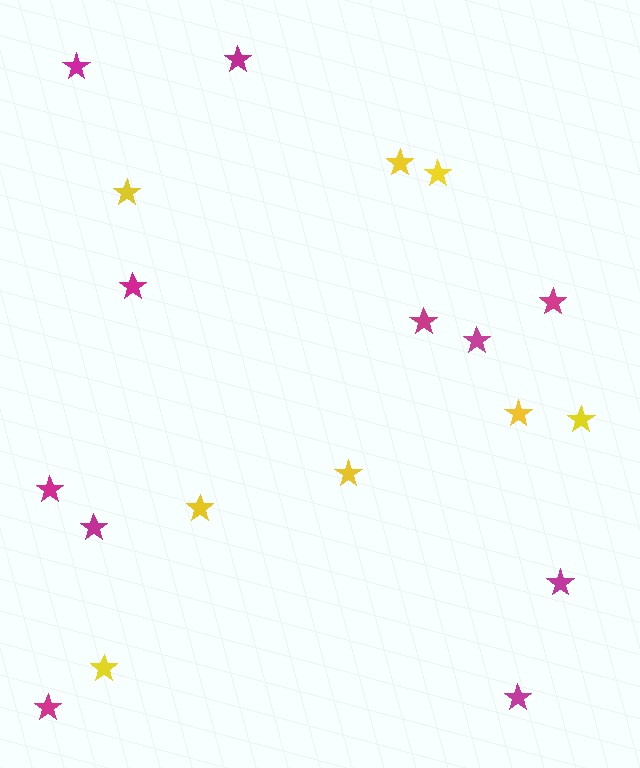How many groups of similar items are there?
There are 2 groups: one group of yellow stars (8) and one group of magenta stars (11).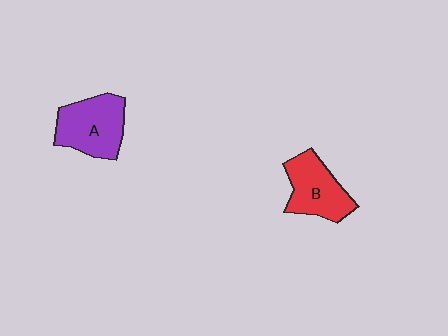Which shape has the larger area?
Shape A (purple).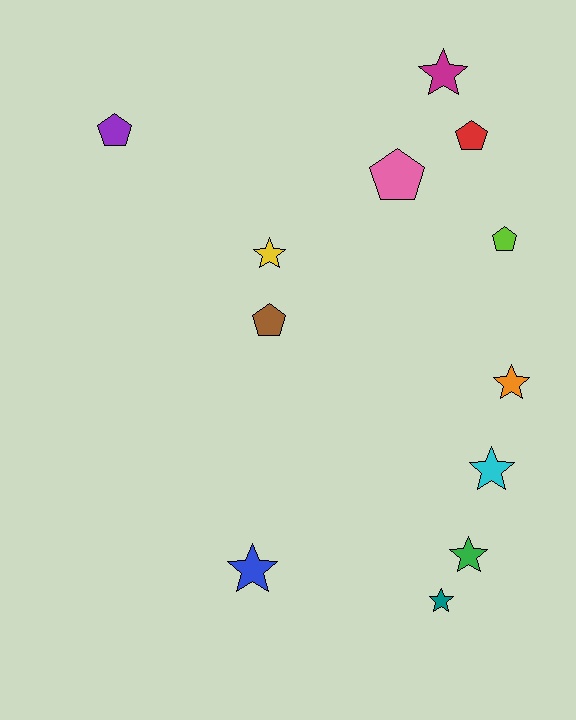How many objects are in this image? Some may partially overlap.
There are 12 objects.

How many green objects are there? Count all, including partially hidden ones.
There is 1 green object.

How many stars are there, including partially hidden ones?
There are 7 stars.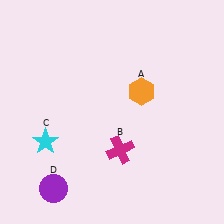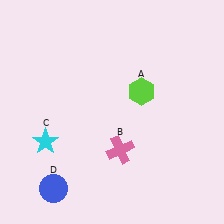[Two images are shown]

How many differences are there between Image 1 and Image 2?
There are 3 differences between the two images.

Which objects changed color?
A changed from orange to lime. B changed from magenta to pink. D changed from purple to blue.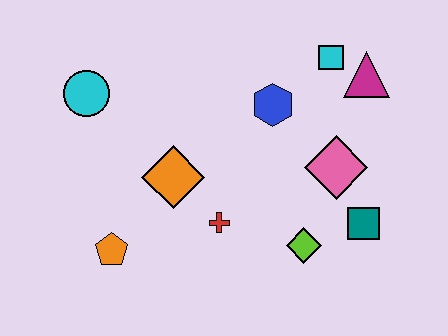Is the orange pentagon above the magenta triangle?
No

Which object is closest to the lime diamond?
The teal square is closest to the lime diamond.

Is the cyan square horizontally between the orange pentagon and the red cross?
No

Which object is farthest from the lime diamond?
The cyan circle is farthest from the lime diamond.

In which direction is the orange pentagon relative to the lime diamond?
The orange pentagon is to the left of the lime diamond.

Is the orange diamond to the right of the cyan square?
No